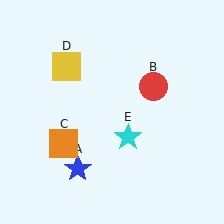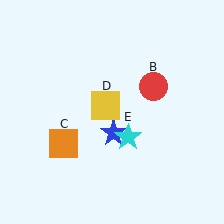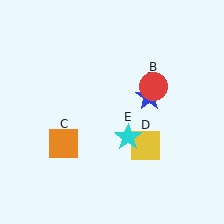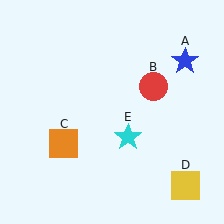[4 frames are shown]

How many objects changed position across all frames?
2 objects changed position: blue star (object A), yellow square (object D).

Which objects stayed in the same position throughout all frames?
Red circle (object B) and orange square (object C) and cyan star (object E) remained stationary.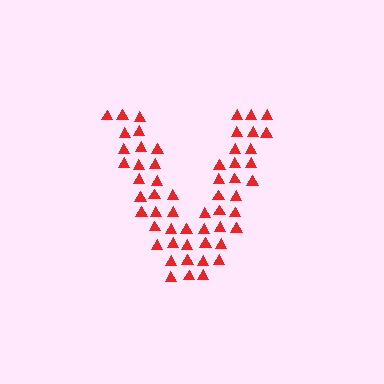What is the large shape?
The large shape is the letter V.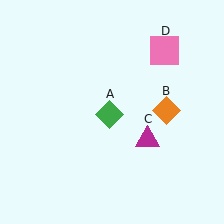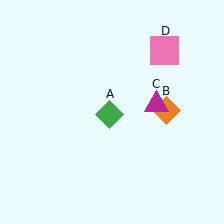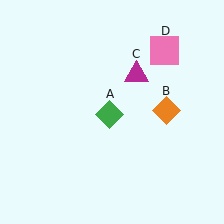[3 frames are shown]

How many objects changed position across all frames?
1 object changed position: magenta triangle (object C).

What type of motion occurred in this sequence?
The magenta triangle (object C) rotated counterclockwise around the center of the scene.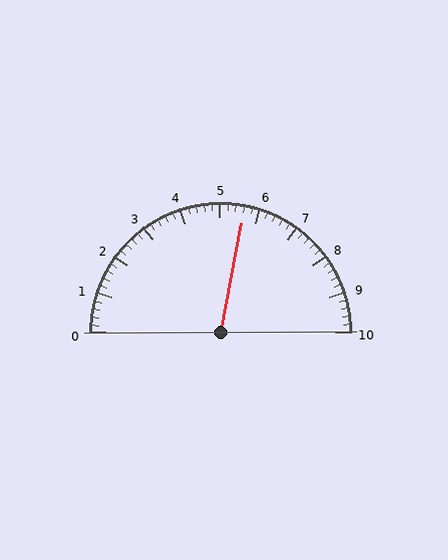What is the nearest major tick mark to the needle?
The nearest major tick mark is 6.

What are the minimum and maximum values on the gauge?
The gauge ranges from 0 to 10.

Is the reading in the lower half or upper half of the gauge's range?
The reading is in the upper half of the range (0 to 10).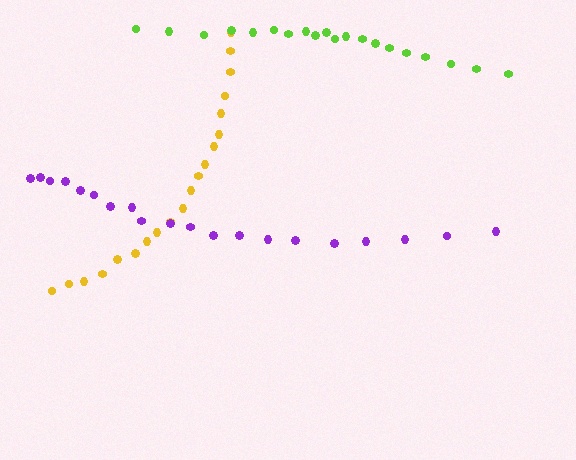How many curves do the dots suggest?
There are 3 distinct paths.